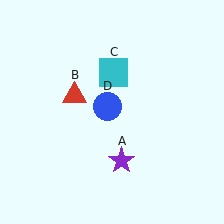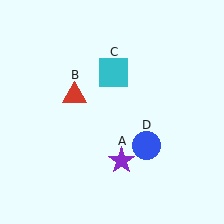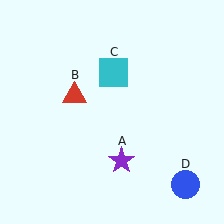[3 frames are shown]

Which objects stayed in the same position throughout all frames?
Purple star (object A) and red triangle (object B) and cyan square (object C) remained stationary.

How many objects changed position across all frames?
1 object changed position: blue circle (object D).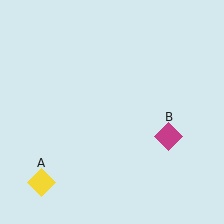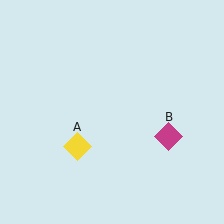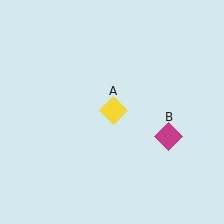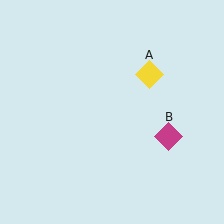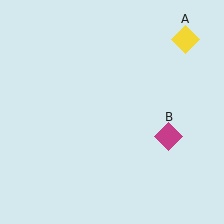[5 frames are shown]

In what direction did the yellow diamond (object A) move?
The yellow diamond (object A) moved up and to the right.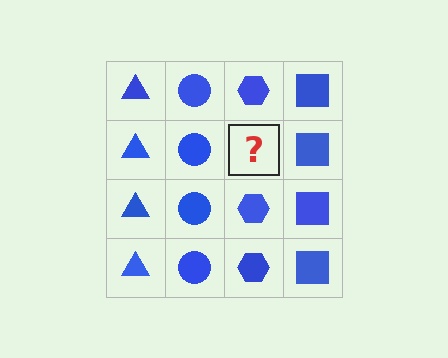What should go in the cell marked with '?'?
The missing cell should contain a blue hexagon.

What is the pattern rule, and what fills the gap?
The rule is that each column has a consistent shape. The gap should be filled with a blue hexagon.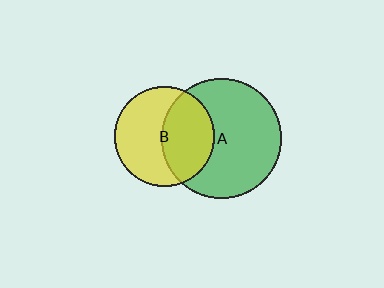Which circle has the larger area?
Circle A (green).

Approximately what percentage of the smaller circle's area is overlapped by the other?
Approximately 45%.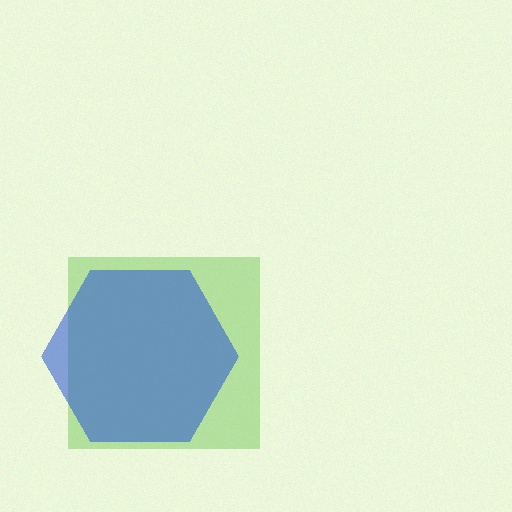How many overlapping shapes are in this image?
There are 2 overlapping shapes in the image.